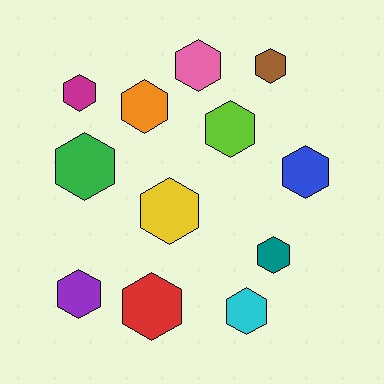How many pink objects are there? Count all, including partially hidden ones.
There is 1 pink object.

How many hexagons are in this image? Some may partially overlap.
There are 12 hexagons.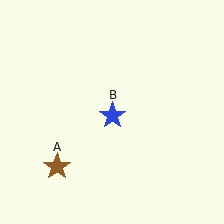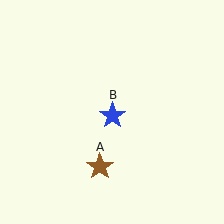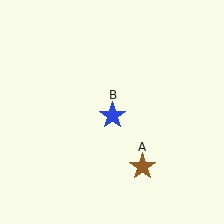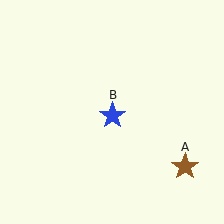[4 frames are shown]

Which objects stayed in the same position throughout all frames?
Blue star (object B) remained stationary.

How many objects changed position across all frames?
1 object changed position: brown star (object A).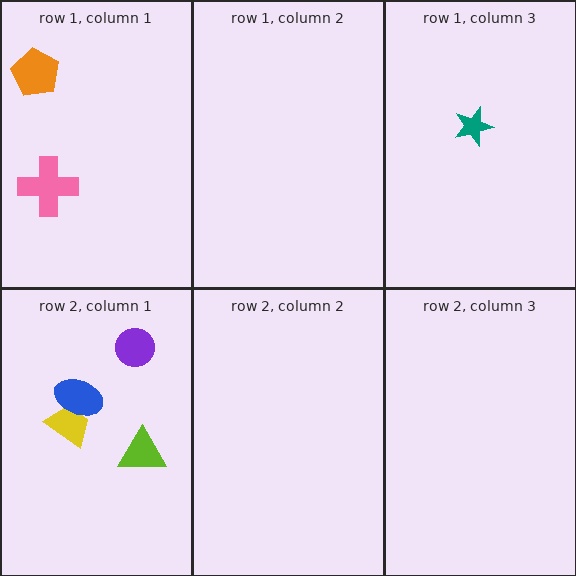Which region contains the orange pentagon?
The row 1, column 1 region.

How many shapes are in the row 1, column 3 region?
1.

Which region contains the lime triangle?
The row 2, column 1 region.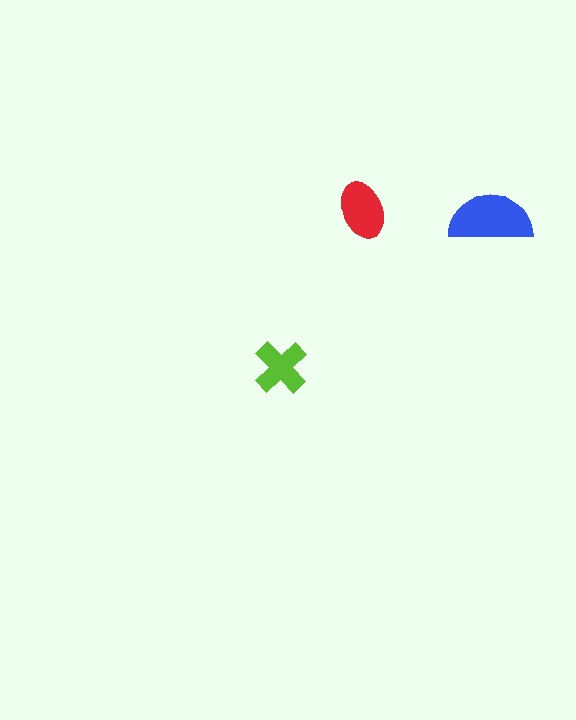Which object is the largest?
The blue semicircle.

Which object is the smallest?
The lime cross.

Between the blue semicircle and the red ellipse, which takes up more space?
The blue semicircle.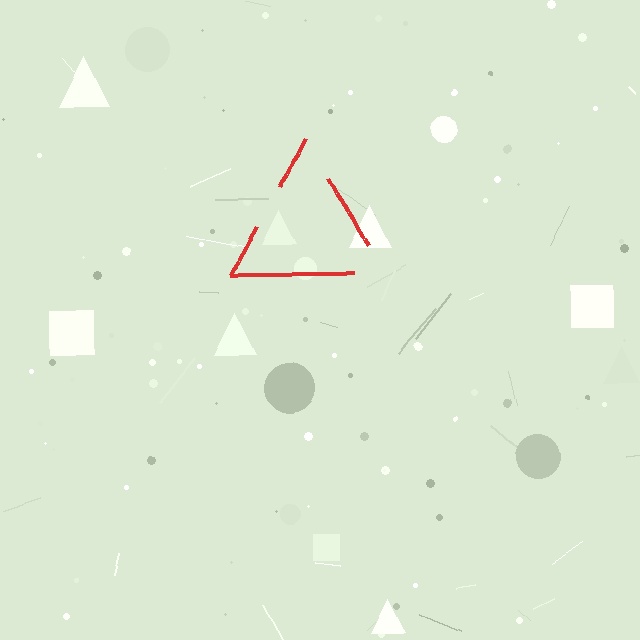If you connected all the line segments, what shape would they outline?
They would outline a triangle.